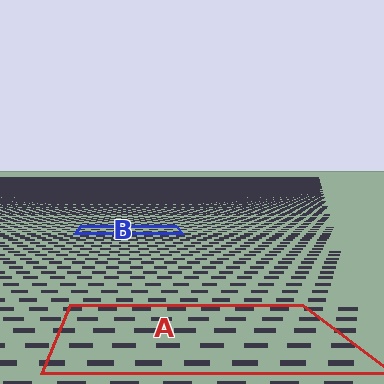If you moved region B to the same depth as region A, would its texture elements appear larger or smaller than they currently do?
They would appear larger. At a closer depth, the same texture elements are projected at a bigger on-screen size.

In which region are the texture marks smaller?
The texture marks are smaller in region B, because it is farther away.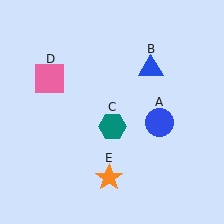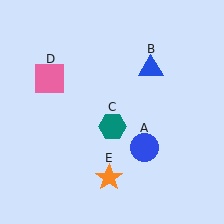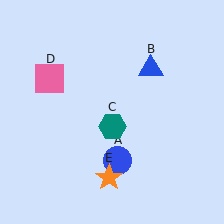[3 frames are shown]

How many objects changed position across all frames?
1 object changed position: blue circle (object A).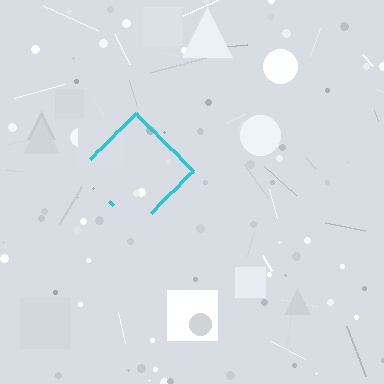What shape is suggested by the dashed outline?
The dashed outline suggests a diamond.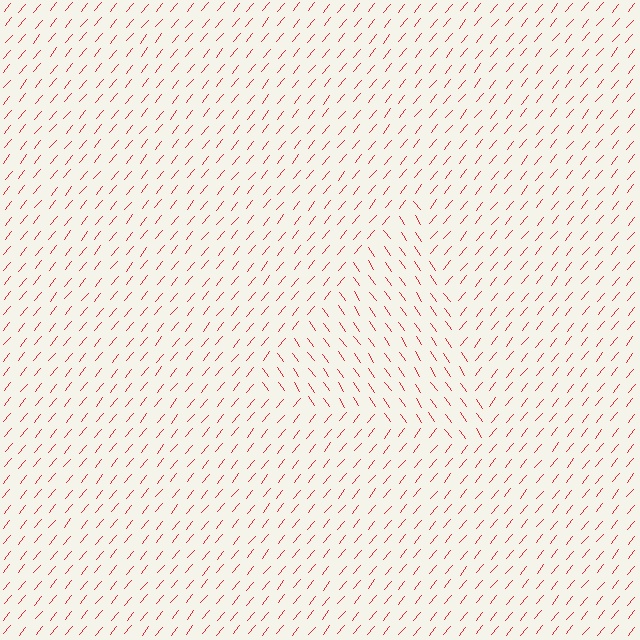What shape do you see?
I see a triangle.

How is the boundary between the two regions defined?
The boundary is defined purely by a change in line orientation (approximately 74 degrees difference). All lines are the same color and thickness.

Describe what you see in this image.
The image is filled with small red line segments. A triangle region in the image has lines oriented differently from the surrounding lines, creating a visible texture boundary.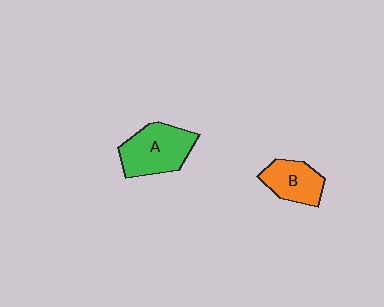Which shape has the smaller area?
Shape B (orange).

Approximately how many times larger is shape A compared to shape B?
Approximately 1.4 times.